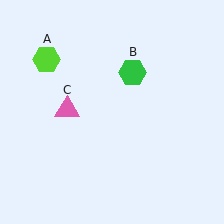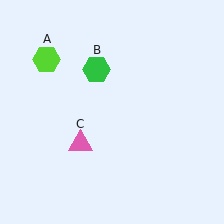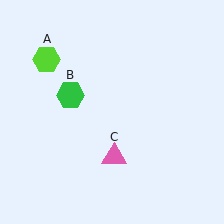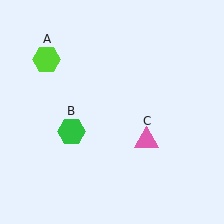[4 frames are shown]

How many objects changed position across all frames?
2 objects changed position: green hexagon (object B), pink triangle (object C).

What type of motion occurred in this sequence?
The green hexagon (object B), pink triangle (object C) rotated counterclockwise around the center of the scene.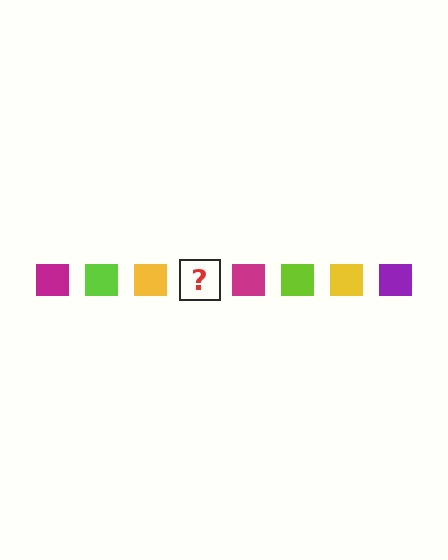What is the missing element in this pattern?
The missing element is a purple square.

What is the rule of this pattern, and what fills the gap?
The rule is that the pattern cycles through magenta, lime, yellow, purple squares. The gap should be filled with a purple square.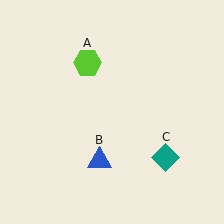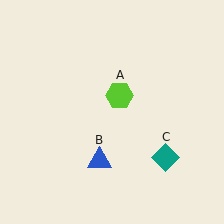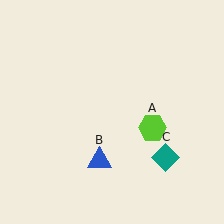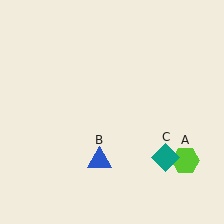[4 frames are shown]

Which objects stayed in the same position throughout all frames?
Blue triangle (object B) and teal diamond (object C) remained stationary.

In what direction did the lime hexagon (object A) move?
The lime hexagon (object A) moved down and to the right.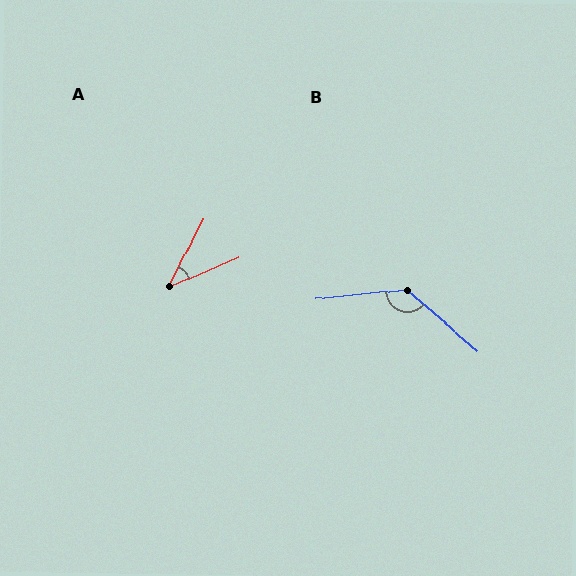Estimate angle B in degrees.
Approximately 133 degrees.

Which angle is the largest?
B, at approximately 133 degrees.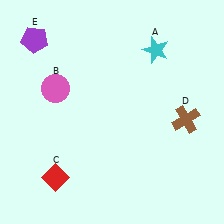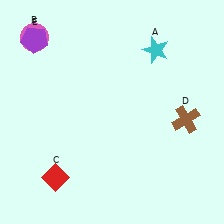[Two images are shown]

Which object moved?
The pink circle (B) moved up.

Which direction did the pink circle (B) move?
The pink circle (B) moved up.